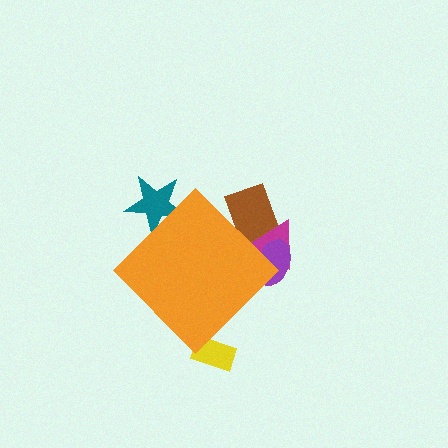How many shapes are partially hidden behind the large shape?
5 shapes are partially hidden.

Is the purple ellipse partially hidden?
Yes, the purple ellipse is partially hidden behind the orange diamond.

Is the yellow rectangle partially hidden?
Yes, the yellow rectangle is partially hidden behind the orange diamond.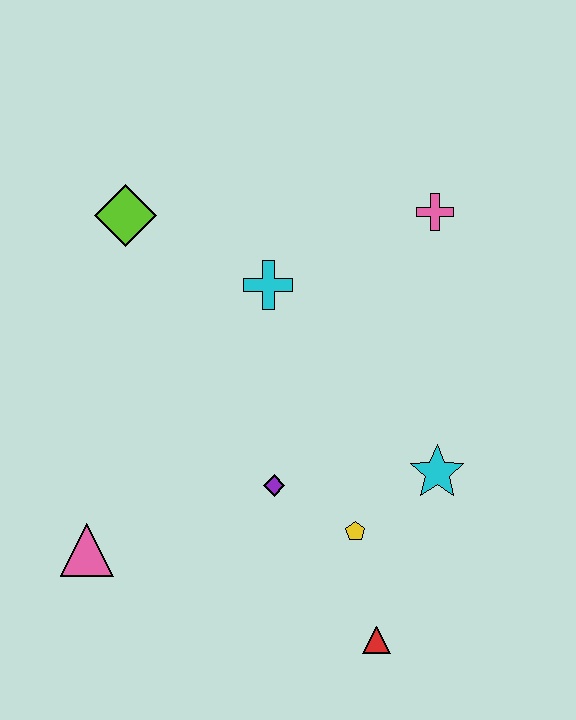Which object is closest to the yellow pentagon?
The purple diamond is closest to the yellow pentagon.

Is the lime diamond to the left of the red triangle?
Yes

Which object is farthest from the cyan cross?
The red triangle is farthest from the cyan cross.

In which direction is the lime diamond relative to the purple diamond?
The lime diamond is above the purple diamond.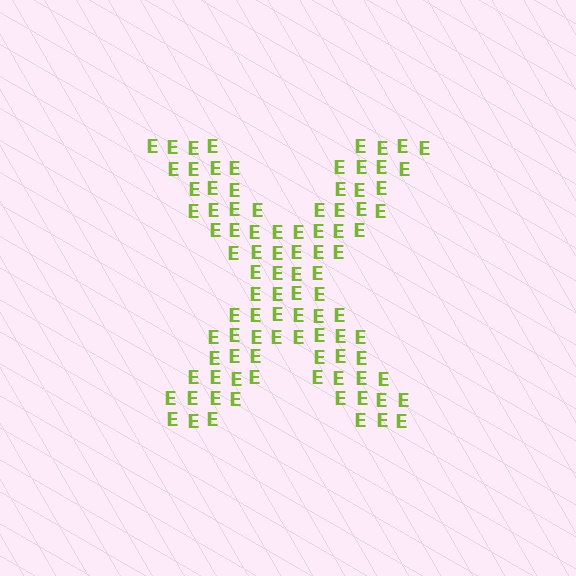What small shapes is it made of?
It is made of small letter E's.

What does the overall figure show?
The overall figure shows the letter X.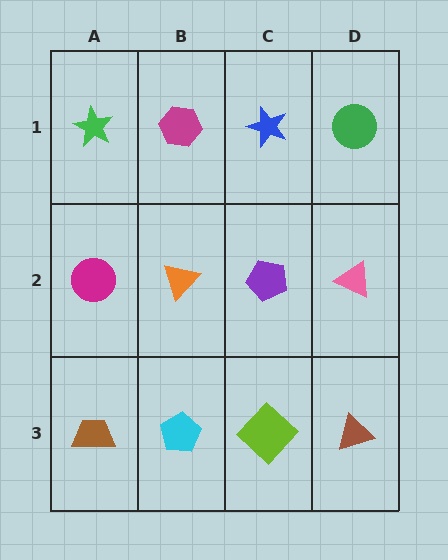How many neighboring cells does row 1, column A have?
2.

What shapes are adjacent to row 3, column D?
A pink triangle (row 2, column D), a lime diamond (row 3, column C).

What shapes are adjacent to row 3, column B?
An orange triangle (row 2, column B), a brown trapezoid (row 3, column A), a lime diamond (row 3, column C).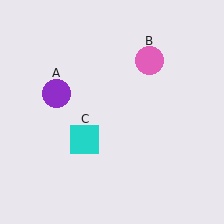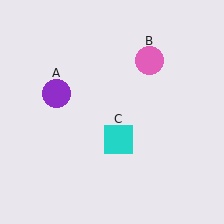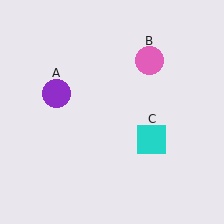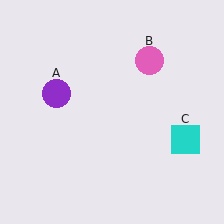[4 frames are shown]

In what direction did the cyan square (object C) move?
The cyan square (object C) moved right.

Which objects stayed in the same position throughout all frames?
Purple circle (object A) and pink circle (object B) remained stationary.